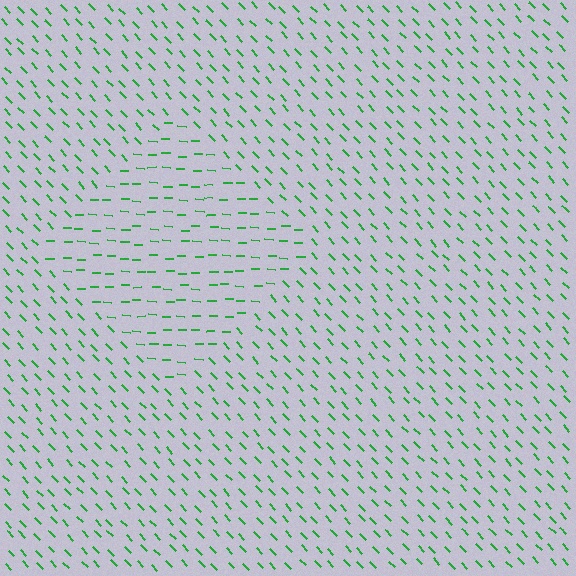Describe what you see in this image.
The image is filled with small green line segments. A diamond region in the image has lines oriented differently from the surrounding lines, creating a visible texture boundary.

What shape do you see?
I see a diamond.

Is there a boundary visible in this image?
Yes, there is a texture boundary formed by a change in line orientation.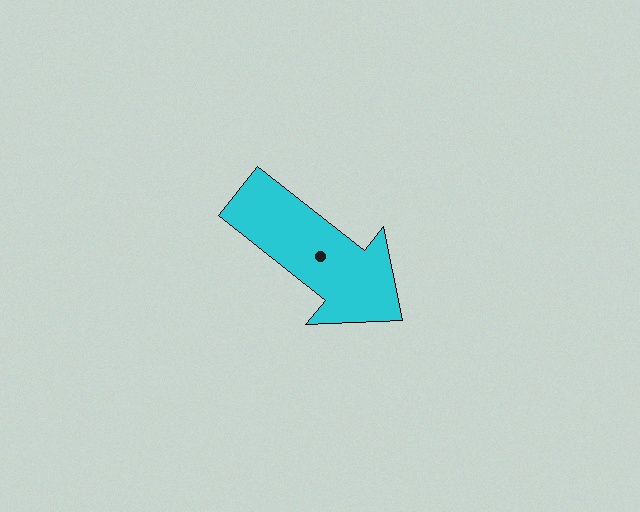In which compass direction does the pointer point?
Southeast.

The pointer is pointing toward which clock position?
Roughly 4 o'clock.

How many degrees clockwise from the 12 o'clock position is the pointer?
Approximately 128 degrees.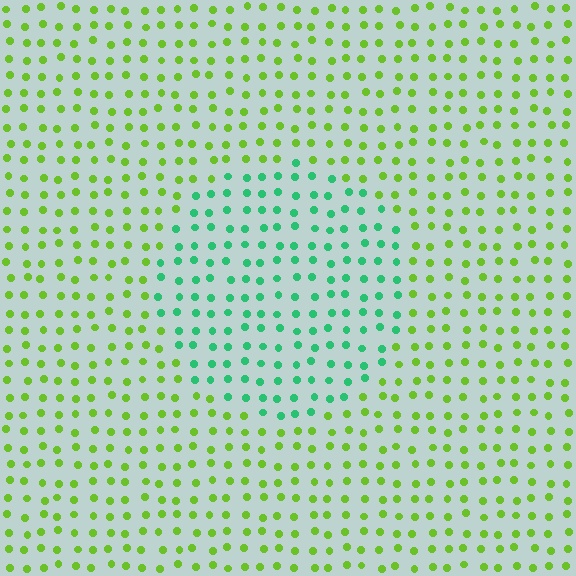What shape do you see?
I see a circle.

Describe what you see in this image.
The image is filled with small lime elements in a uniform arrangement. A circle-shaped region is visible where the elements are tinted to a slightly different hue, forming a subtle color boundary.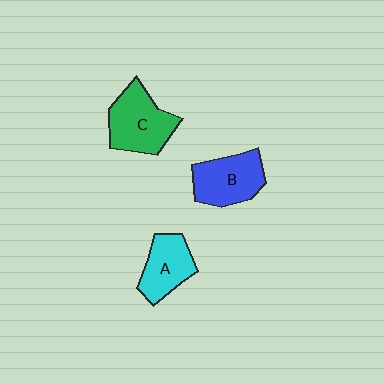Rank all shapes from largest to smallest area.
From largest to smallest: C (green), B (blue), A (cyan).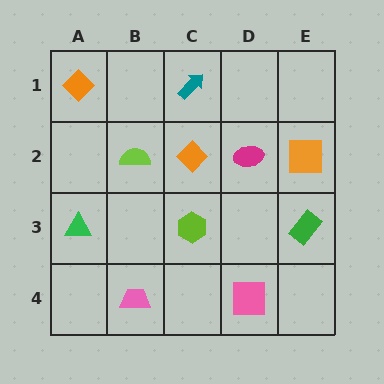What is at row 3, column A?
A green triangle.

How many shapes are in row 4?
2 shapes.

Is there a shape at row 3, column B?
No, that cell is empty.